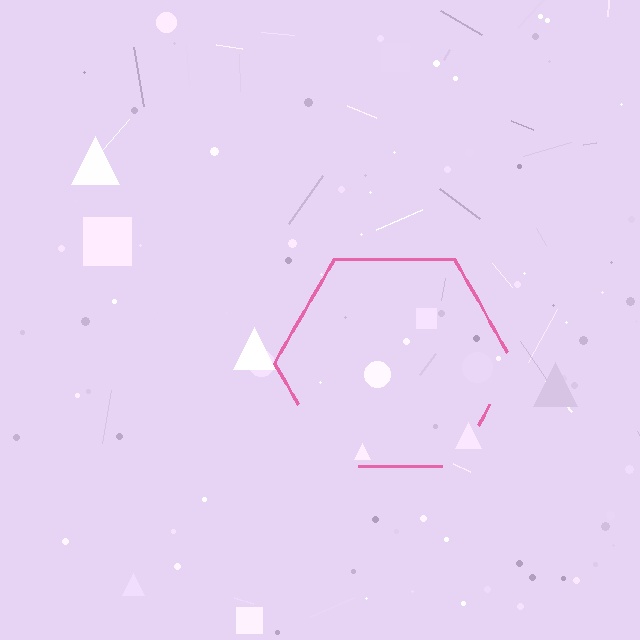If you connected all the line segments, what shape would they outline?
They would outline a hexagon.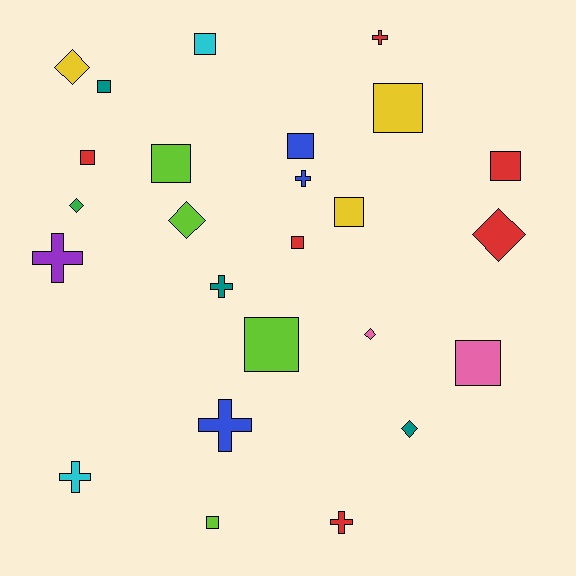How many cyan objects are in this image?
There are 2 cyan objects.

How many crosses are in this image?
There are 7 crosses.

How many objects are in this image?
There are 25 objects.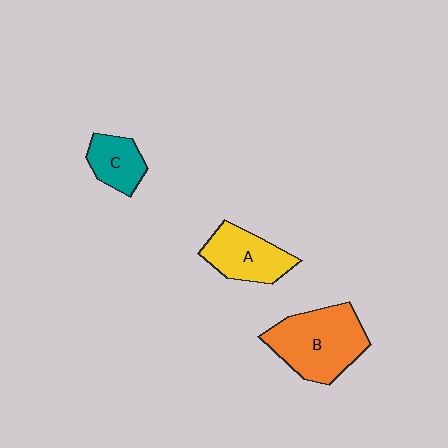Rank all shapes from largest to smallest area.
From largest to smallest: B (orange), A (yellow), C (teal).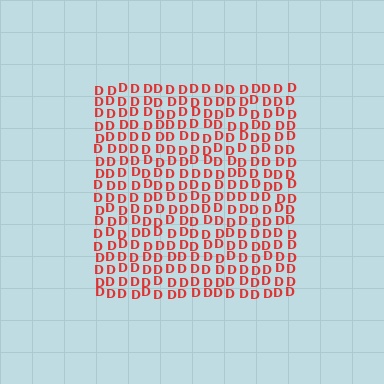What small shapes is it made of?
It is made of small letter D's.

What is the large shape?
The large shape is a square.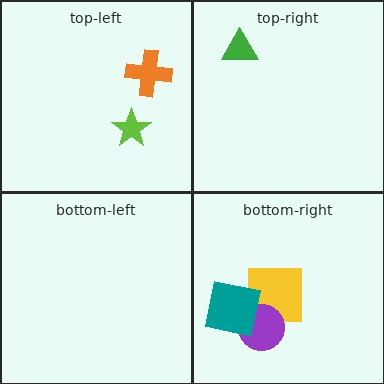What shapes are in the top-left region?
The lime star, the orange cross.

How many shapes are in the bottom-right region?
3.